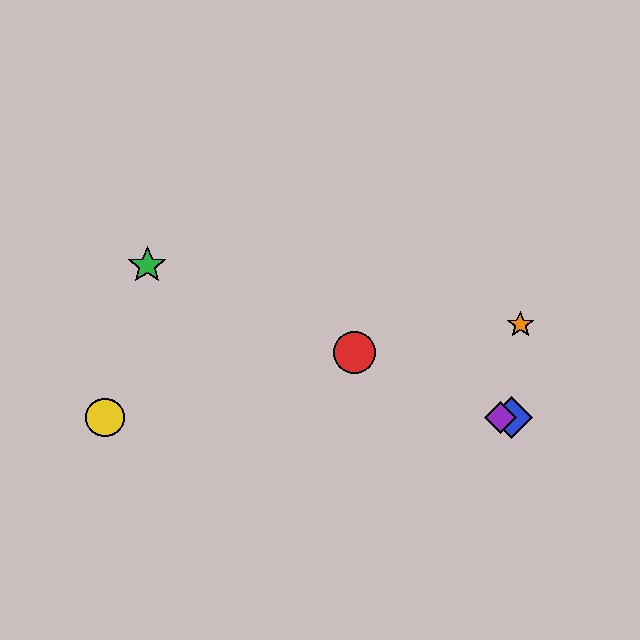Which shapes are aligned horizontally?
The blue diamond, the yellow circle, the purple diamond are aligned horizontally.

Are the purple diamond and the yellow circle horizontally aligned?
Yes, both are at y≈417.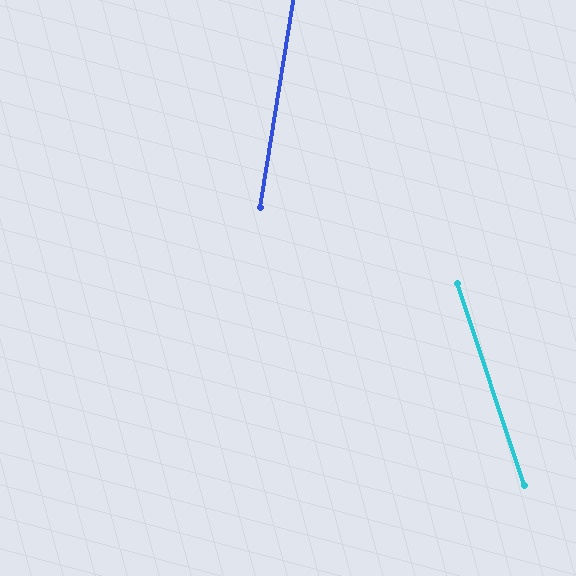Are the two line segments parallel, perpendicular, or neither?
Neither parallel nor perpendicular — they differ by about 28°.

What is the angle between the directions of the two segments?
Approximately 28 degrees.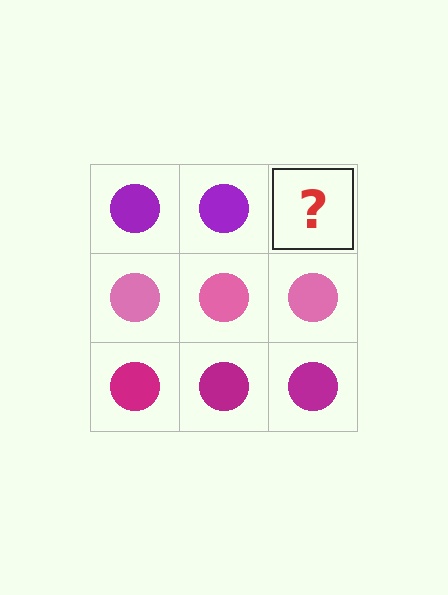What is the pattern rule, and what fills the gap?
The rule is that each row has a consistent color. The gap should be filled with a purple circle.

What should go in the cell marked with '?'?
The missing cell should contain a purple circle.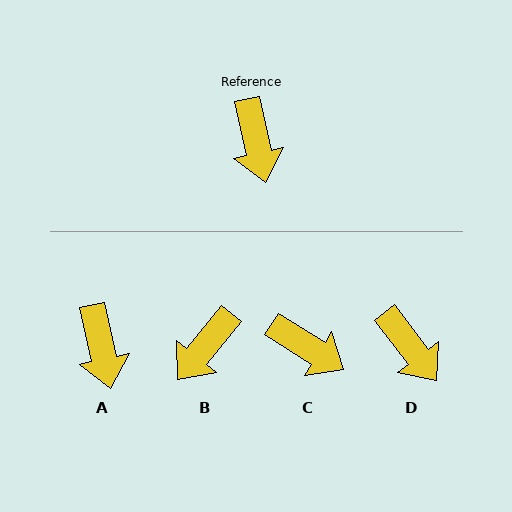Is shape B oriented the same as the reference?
No, it is off by about 52 degrees.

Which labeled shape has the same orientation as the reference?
A.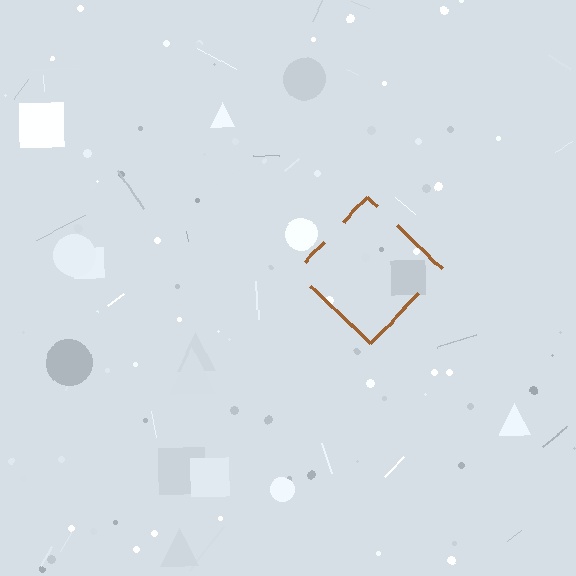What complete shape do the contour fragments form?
The contour fragments form a diamond.